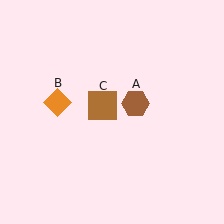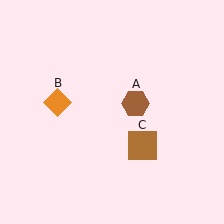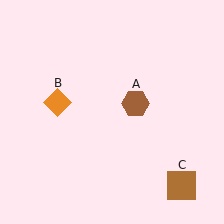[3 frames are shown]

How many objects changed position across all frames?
1 object changed position: brown square (object C).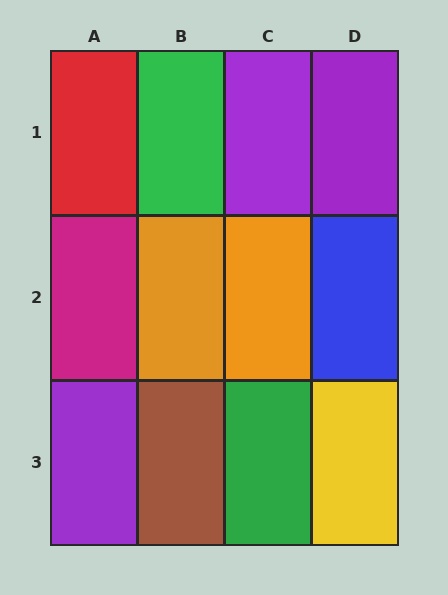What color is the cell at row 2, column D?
Blue.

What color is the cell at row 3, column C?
Green.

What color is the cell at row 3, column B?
Brown.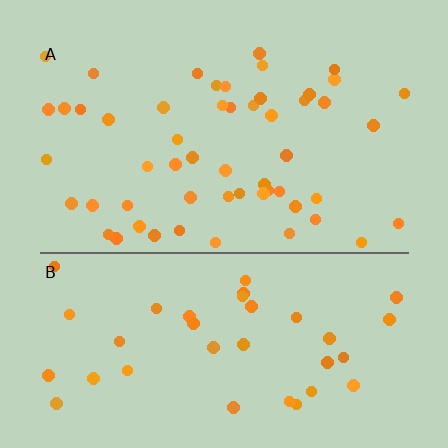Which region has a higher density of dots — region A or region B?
A (the top).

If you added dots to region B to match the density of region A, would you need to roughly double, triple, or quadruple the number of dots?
Approximately double.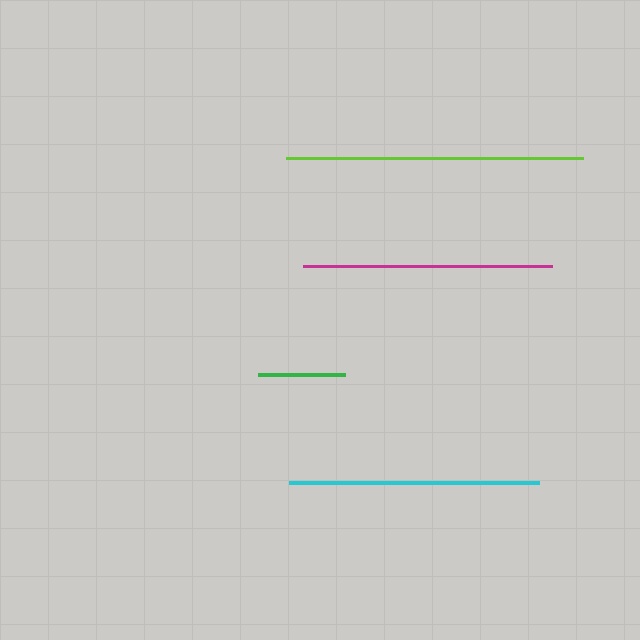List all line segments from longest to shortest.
From longest to shortest: lime, cyan, magenta, green.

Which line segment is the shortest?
The green line is the shortest at approximately 88 pixels.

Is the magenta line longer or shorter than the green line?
The magenta line is longer than the green line.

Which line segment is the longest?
The lime line is the longest at approximately 296 pixels.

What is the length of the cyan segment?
The cyan segment is approximately 250 pixels long.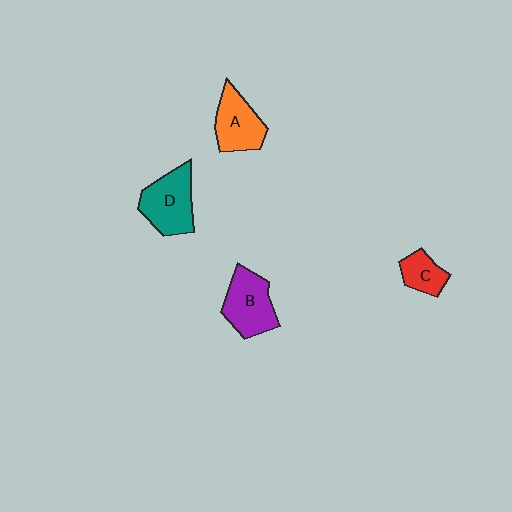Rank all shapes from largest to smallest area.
From largest to smallest: D (teal), B (purple), A (orange), C (red).